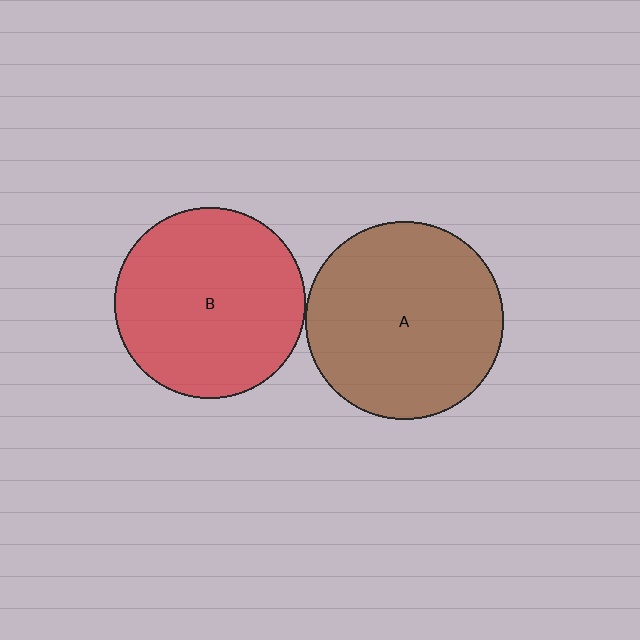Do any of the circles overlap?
No, none of the circles overlap.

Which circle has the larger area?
Circle A (brown).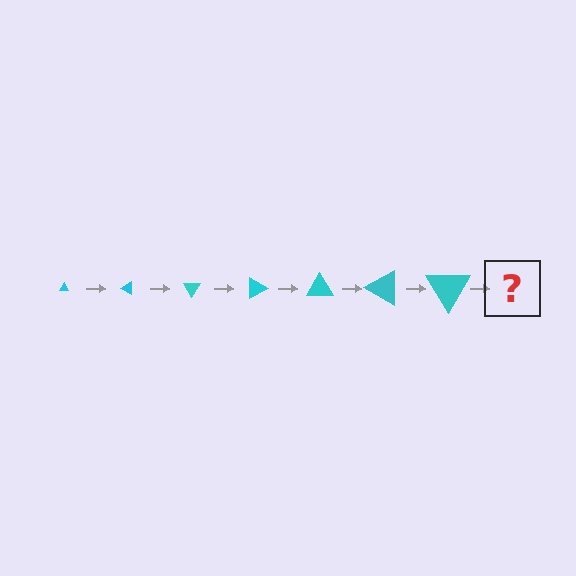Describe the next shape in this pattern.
It should be a triangle, larger than the previous one and rotated 210 degrees from the start.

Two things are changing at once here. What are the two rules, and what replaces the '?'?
The two rules are that the triangle grows larger each step and it rotates 30 degrees each step. The '?' should be a triangle, larger than the previous one and rotated 210 degrees from the start.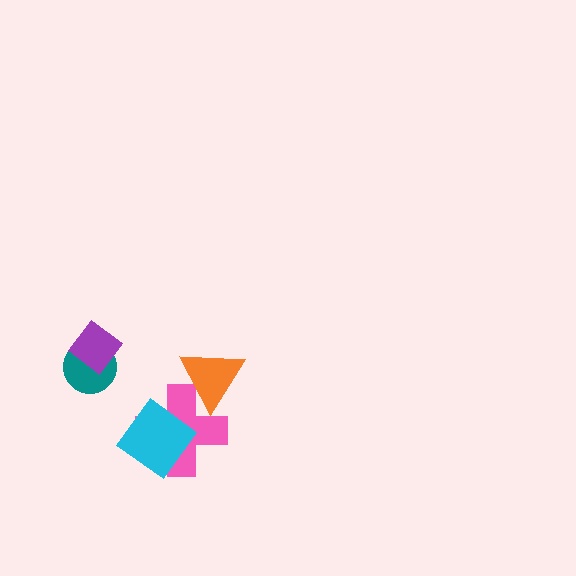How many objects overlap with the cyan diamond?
1 object overlaps with the cyan diamond.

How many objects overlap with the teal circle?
1 object overlaps with the teal circle.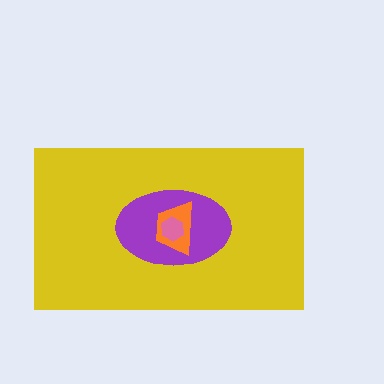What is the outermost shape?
The yellow rectangle.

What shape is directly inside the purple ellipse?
The orange trapezoid.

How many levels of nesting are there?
4.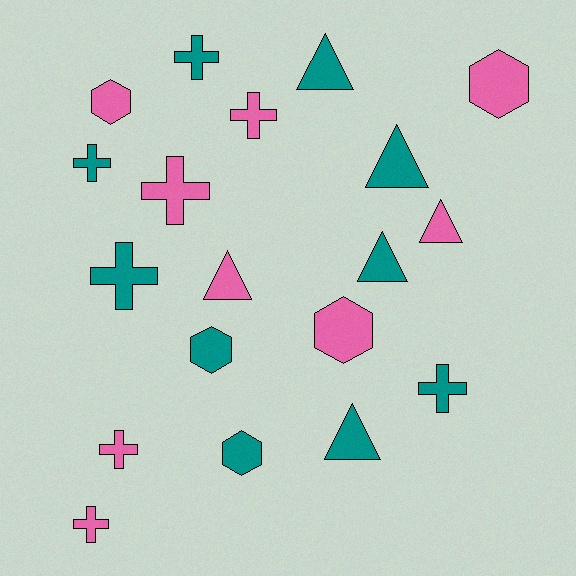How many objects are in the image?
There are 19 objects.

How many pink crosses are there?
There are 4 pink crosses.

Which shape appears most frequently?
Cross, with 8 objects.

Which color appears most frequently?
Teal, with 10 objects.